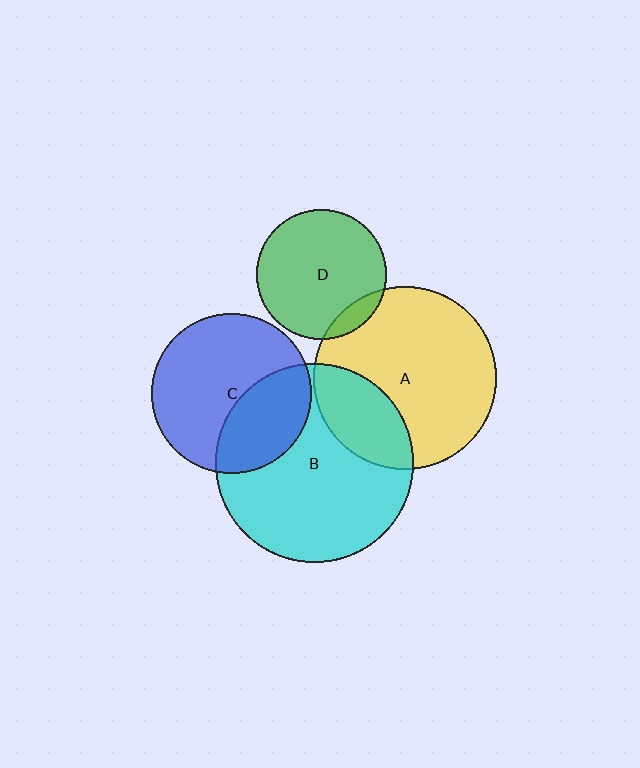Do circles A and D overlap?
Yes.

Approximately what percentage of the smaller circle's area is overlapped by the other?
Approximately 10%.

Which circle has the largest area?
Circle B (cyan).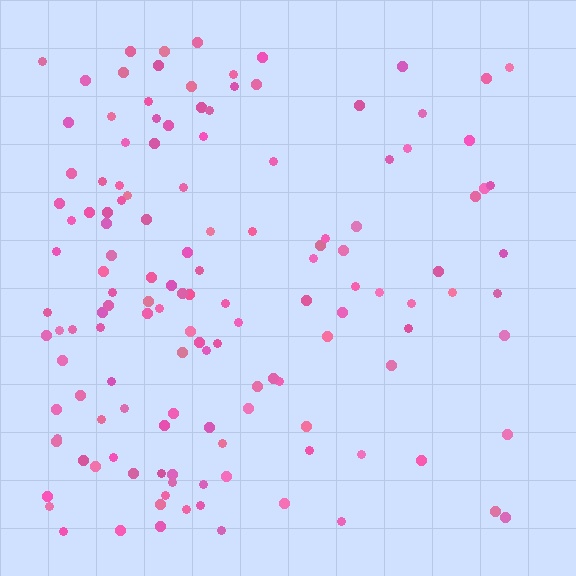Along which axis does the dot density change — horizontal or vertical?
Horizontal.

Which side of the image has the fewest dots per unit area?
The right.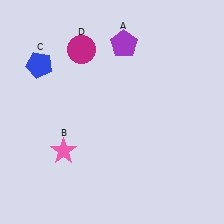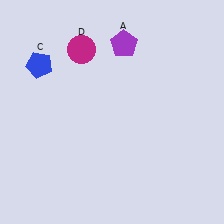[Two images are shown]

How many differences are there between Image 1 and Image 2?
There is 1 difference between the two images.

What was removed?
The pink star (B) was removed in Image 2.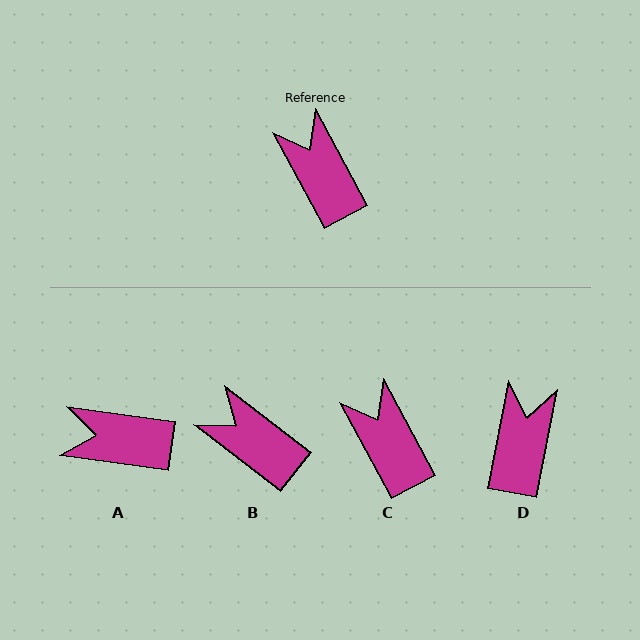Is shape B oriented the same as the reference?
No, it is off by about 24 degrees.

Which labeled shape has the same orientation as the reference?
C.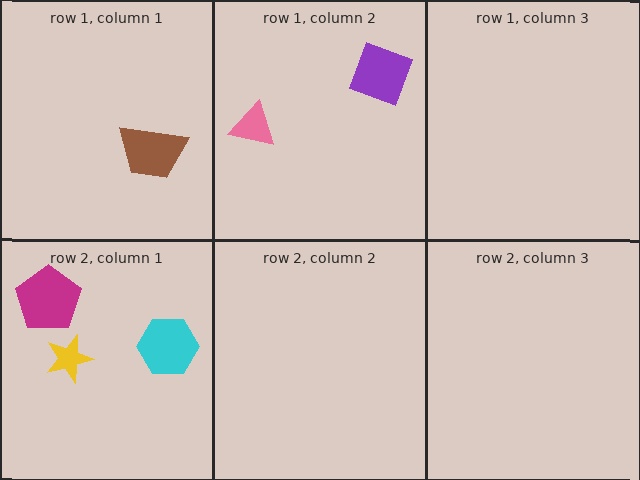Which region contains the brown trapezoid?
The row 1, column 1 region.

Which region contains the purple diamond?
The row 1, column 2 region.